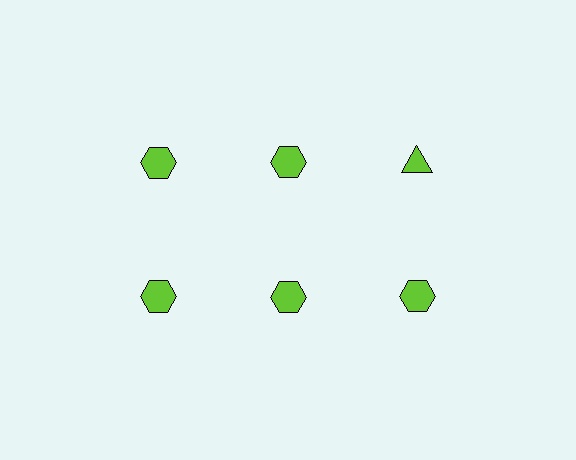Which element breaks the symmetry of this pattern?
The lime triangle in the top row, center column breaks the symmetry. All other shapes are lime hexagons.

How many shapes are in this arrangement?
There are 6 shapes arranged in a grid pattern.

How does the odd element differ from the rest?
It has a different shape: triangle instead of hexagon.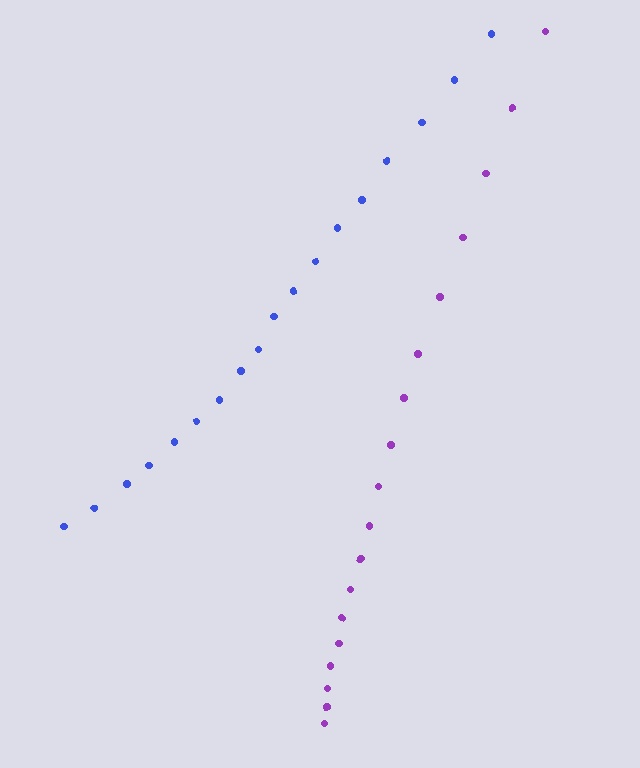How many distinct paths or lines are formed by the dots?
There are 2 distinct paths.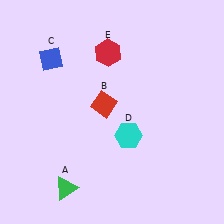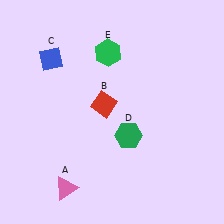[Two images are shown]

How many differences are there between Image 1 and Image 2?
There are 3 differences between the two images.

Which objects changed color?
A changed from green to pink. D changed from cyan to green. E changed from red to green.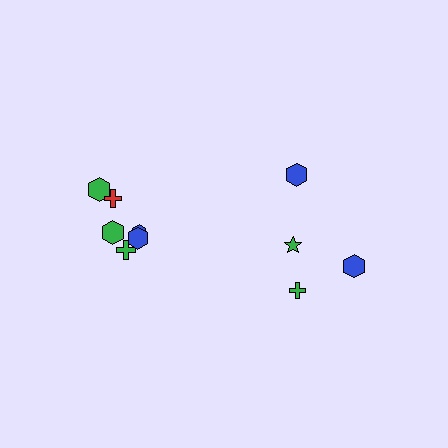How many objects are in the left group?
There are 6 objects.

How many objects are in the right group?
There are 4 objects.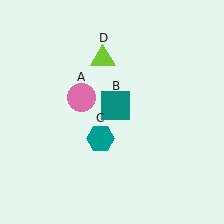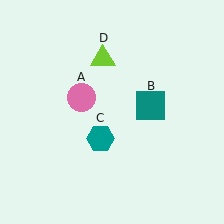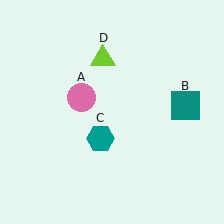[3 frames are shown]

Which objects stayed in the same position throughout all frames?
Pink circle (object A) and teal hexagon (object C) and lime triangle (object D) remained stationary.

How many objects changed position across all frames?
1 object changed position: teal square (object B).